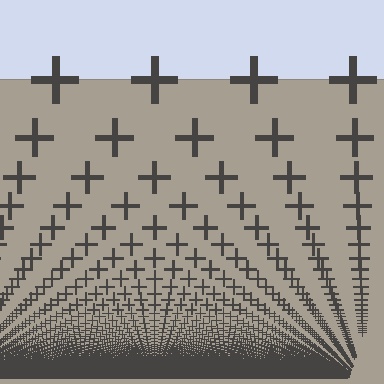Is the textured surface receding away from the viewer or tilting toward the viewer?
The surface appears to tilt toward the viewer. Texture elements get larger and sparser toward the top.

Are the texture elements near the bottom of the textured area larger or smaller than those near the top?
Smaller. The gradient is inverted — elements near the bottom are smaller and denser.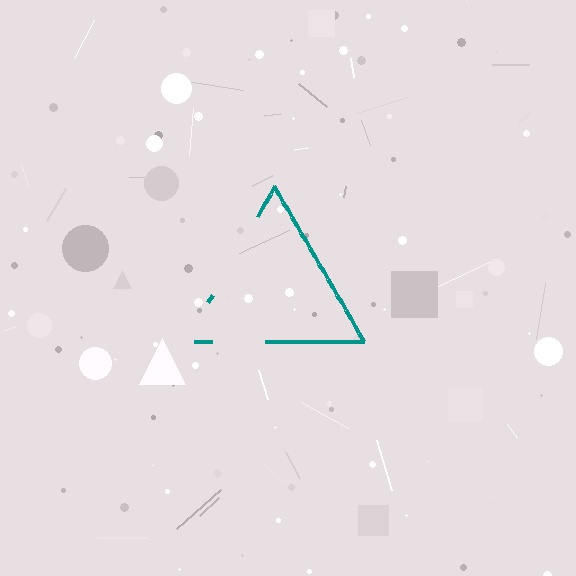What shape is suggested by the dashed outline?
The dashed outline suggests a triangle.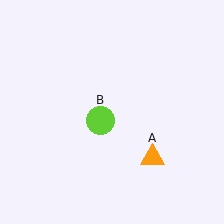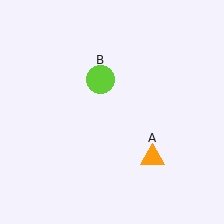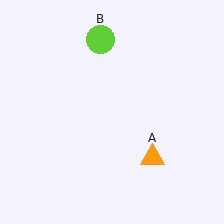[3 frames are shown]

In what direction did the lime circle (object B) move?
The lime circle (object B) moved up.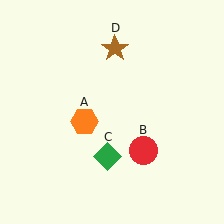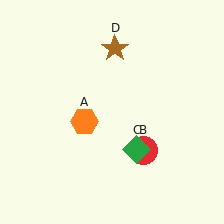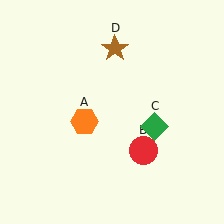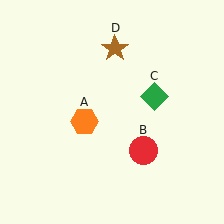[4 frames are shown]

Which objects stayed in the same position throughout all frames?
Orange hexagon (object A) and red circle (object B) and brown star (object D) remained stationary.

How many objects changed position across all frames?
1 object changed position: green diamond (object C).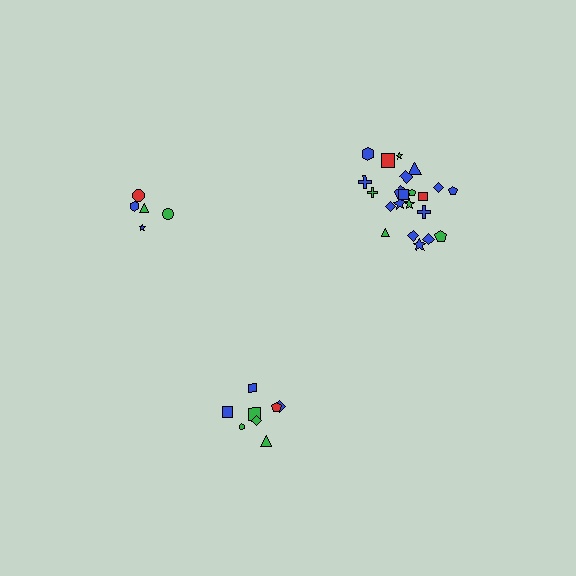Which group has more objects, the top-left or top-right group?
The top-right group.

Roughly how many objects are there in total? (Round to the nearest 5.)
Roughly 35 objects in total.